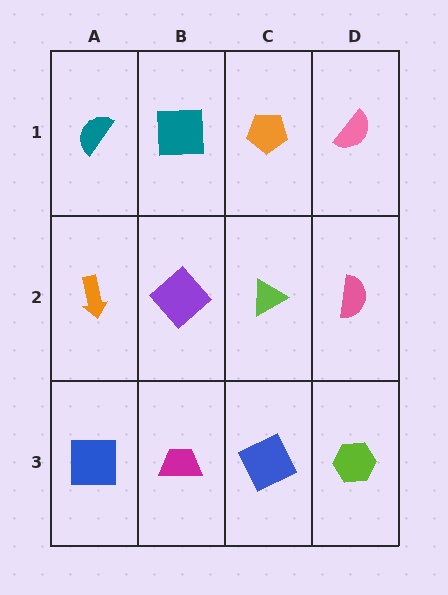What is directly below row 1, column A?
An orange arrow.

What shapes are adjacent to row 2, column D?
A pink semicircle (row 1, column D), a lime hexagon (row 3, column D), a lime triangle (row 2, column C).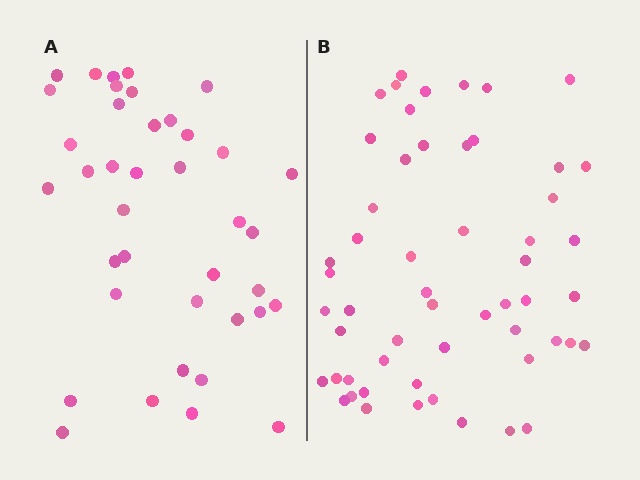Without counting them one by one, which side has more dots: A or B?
Region B (the right region) has more dots.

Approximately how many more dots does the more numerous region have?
Region B has approximately 15 more dots than region A.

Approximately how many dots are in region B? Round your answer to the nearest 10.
About 60 dots. (The exact count is 55, which rounds to 60.)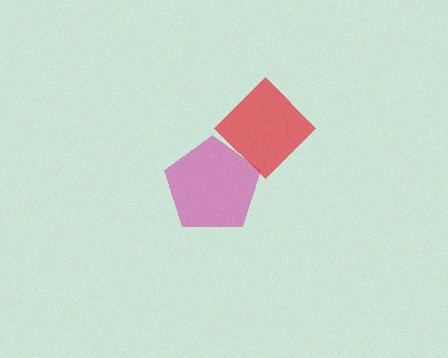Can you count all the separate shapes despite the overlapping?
Yes, there are 2 separate shapes.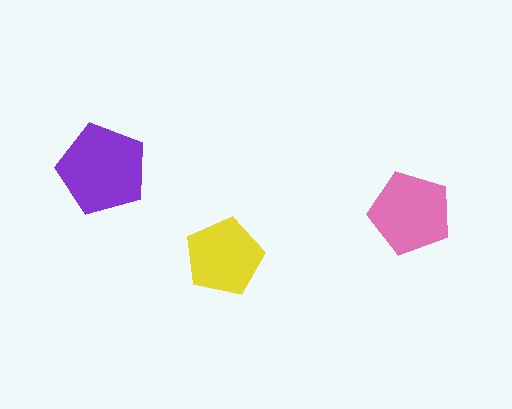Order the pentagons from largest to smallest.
the purple one, the pink one, the yellow one.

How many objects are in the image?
There are 3 objects in the image.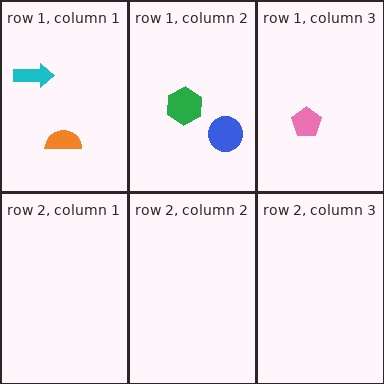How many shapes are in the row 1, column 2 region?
2.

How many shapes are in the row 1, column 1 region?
2.